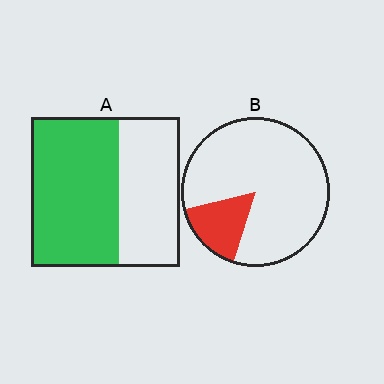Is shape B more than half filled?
No.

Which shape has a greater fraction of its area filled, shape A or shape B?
Shape A.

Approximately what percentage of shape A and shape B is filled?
A is approximately 60% and B is approximately 15%.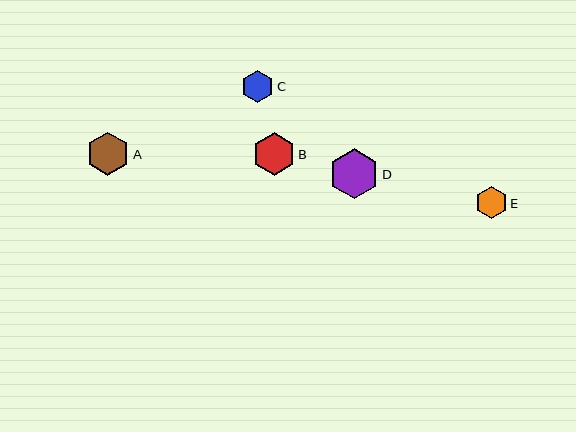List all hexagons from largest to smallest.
From largest to smallest: D, A, B, C, E.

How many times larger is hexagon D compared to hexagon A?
Hexagon D is approximately 1.1 times the size of hexagon A.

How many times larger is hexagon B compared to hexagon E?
Hexagon B is approximately 1.3 times the size of hexagon E.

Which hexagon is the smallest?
Hexagon E is the smallest with a size of approximately 32 pixels.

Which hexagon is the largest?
Hexagon D is the largest with a size of approximately 50 pixels.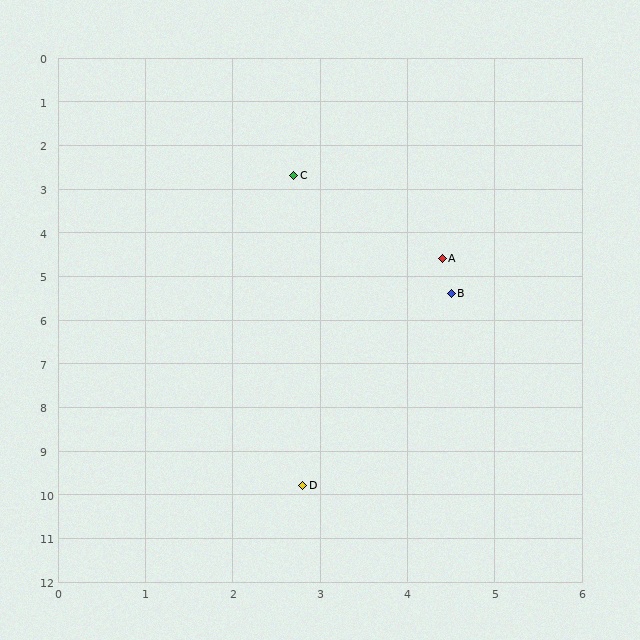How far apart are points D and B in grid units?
Points D and B are about 4.7 grid units apart.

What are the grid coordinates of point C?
Point C is at approximately (2.7, 2.7).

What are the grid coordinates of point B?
Point B is at approximately (4.5, 5.4).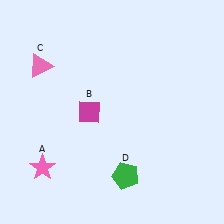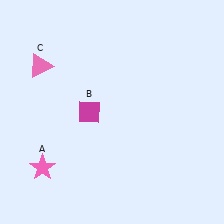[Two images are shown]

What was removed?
The green pentagon (D) was removed in Image 2.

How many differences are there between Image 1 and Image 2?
There is 1 difference between the two images.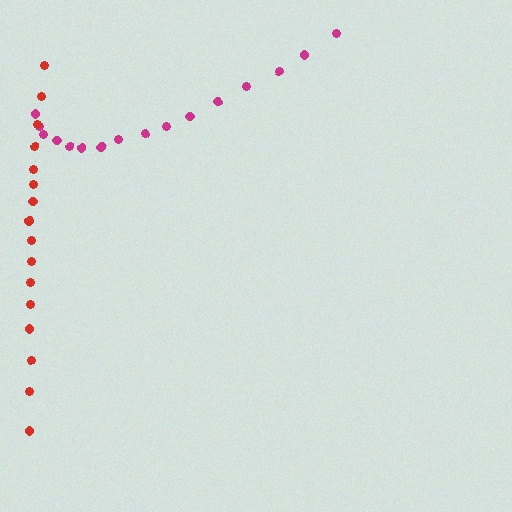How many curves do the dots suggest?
There are 2 distinct paths.